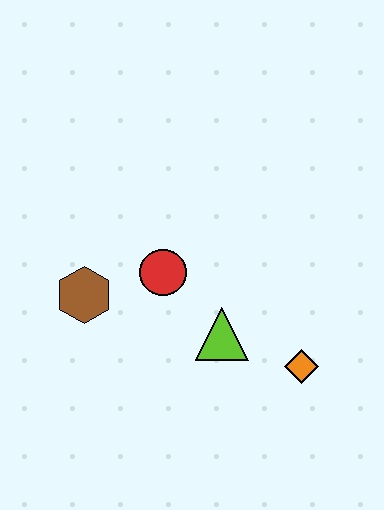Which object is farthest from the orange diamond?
The brown hexagon is farthest from the orange diamond.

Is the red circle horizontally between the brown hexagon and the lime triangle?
Yes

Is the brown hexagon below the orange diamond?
No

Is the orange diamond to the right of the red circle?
Yes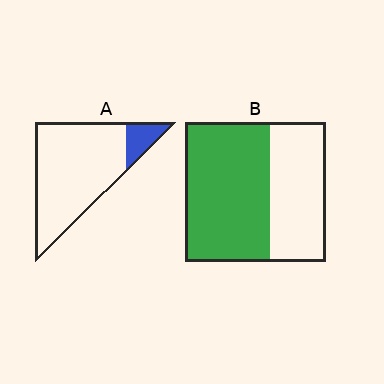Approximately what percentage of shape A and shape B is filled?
A is approximately 15% and B is approximately 60%.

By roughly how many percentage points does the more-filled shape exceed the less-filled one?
By roughly 45 percentage points (B over A).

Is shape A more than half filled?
No.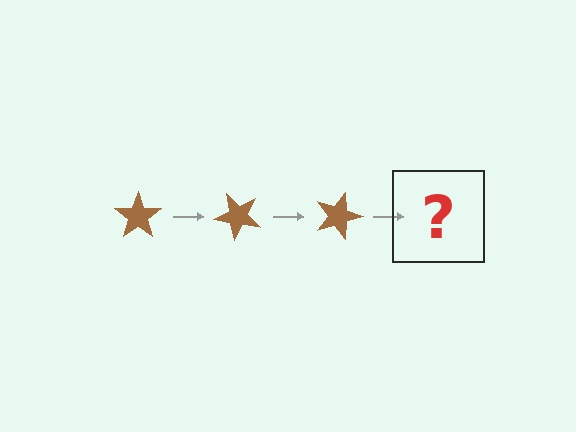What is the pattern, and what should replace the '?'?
The pattern is that the star rotates 45 degrees each step. The '?' should be a brown star rotated 135 degrees.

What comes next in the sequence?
The next element should be a brown star rotated 135 degrees.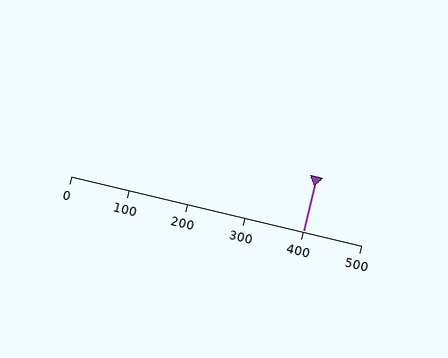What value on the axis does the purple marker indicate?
The marker indicates approximately 400.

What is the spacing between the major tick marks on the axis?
The major ticks are spaced 100 apart.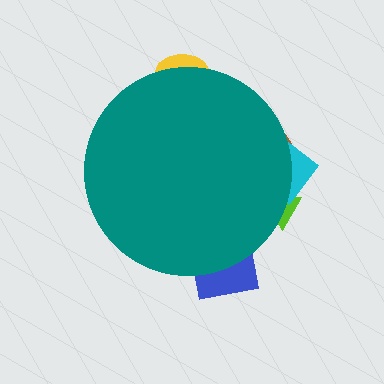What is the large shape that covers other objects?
A teal circle.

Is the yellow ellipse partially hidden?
Yes, the yellow ellipse is partially hidden behind the teal circle.